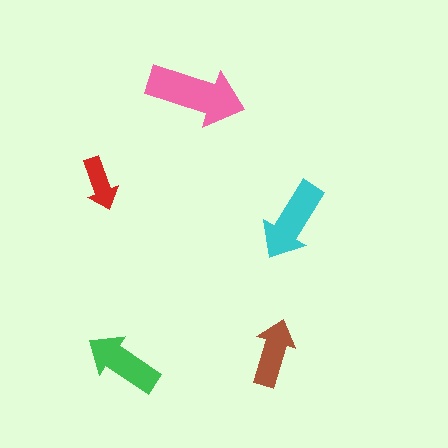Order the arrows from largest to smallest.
the pink one, the cyan one, the green one, the brown one, the red one.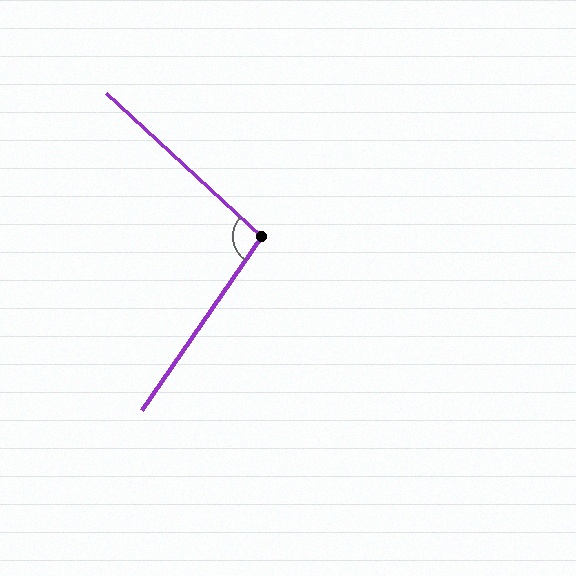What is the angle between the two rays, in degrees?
Approximately 98 degrees.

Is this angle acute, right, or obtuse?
It is obtuse.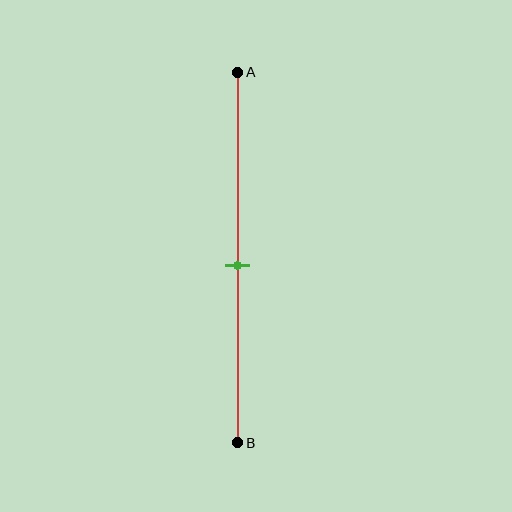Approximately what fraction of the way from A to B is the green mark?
The green mark is approximately 50% of the way from A to B.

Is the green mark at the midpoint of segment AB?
Yes, the mark is approximately at the midpoint.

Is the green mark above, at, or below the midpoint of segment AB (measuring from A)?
The green mark is approximately at the midpoint of segment AB.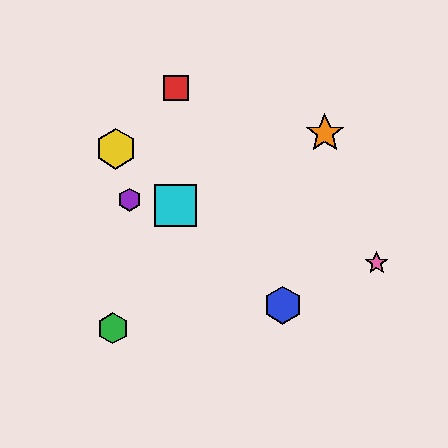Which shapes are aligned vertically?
The red square, the cyan square are aligned vertically.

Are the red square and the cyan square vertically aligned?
Yes, both are at x≈176.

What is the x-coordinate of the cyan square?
The cyan square is at x≈176.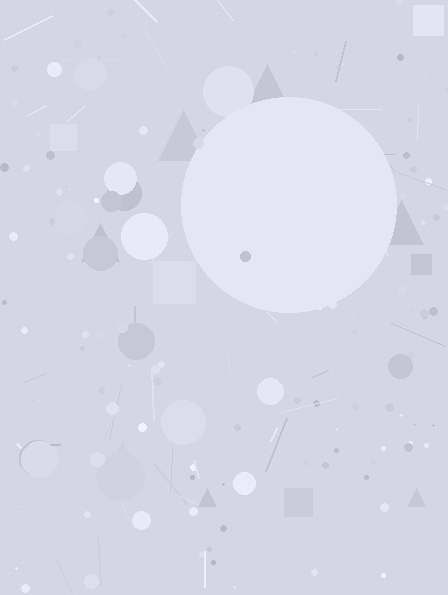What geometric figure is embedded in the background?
A circle is embedded in the background.